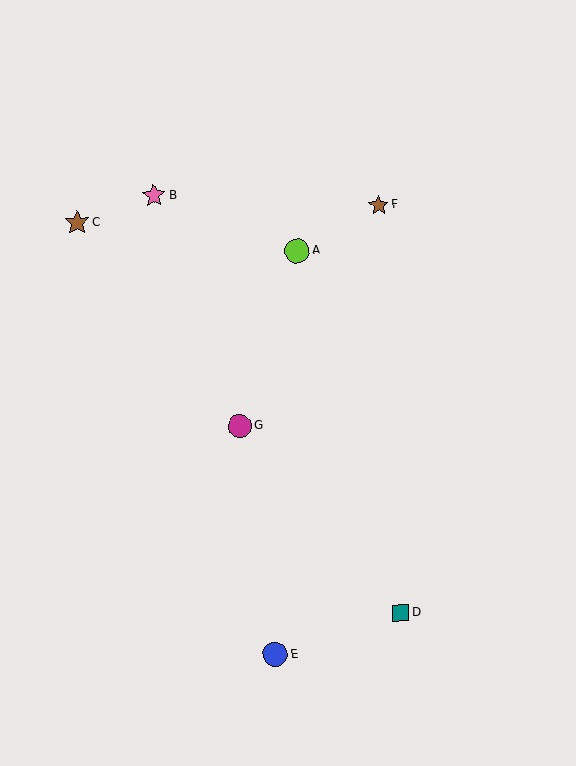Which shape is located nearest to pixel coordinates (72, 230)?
The brown star (labeled C) at (77, 223) is nearest to that location.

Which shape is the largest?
The brown star (labeled C) is the largest.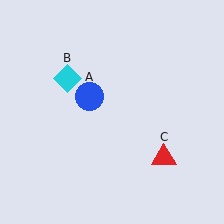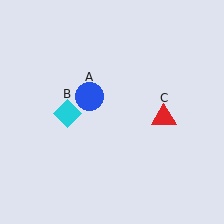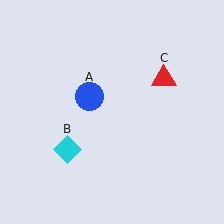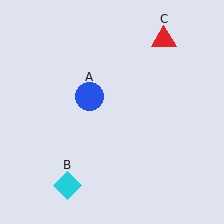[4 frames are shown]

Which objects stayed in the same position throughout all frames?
Blue circle (object A) remained stationary.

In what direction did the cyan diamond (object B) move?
The cyan diamond (object B) moved down.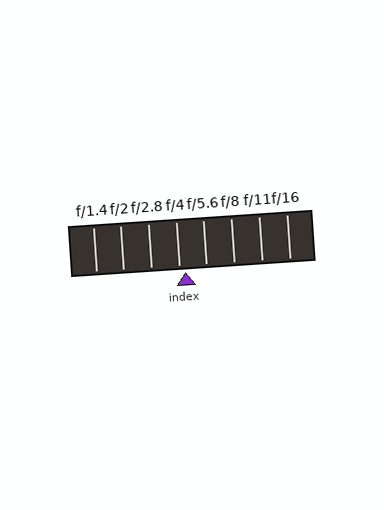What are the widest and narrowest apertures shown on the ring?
The widest aperture shown is f/1.4 and the narrowest is f/16.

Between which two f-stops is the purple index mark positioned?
The index mark is between f/4 and f/5.6.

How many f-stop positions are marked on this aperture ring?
There are 8 f-stop positions marked.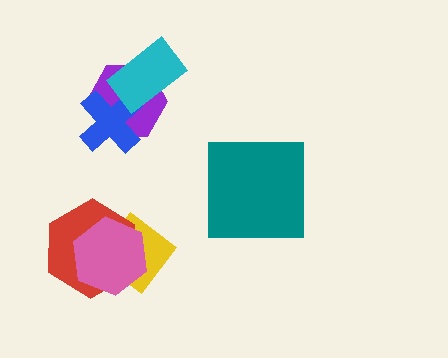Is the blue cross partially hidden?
Yes, it is partially covered by another shape.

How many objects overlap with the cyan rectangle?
2 objects overlap with the cyan rectangle.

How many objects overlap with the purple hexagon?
2 objects overlap with the purple hexagon.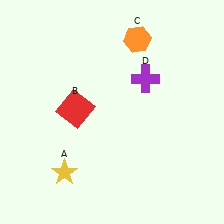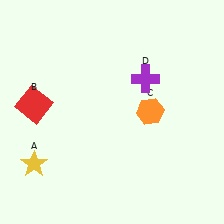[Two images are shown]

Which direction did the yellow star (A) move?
The yellow star (A) moved left.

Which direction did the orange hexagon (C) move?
The orange hexagon (C) moved down.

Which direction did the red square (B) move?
The red square (B) moved left.